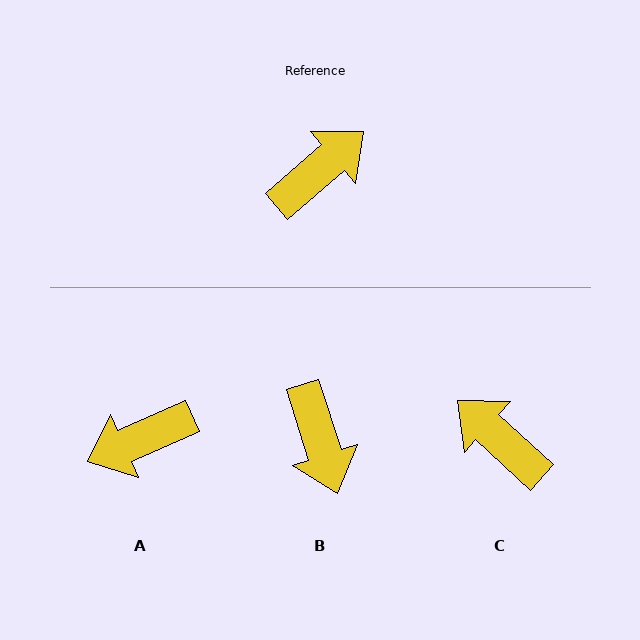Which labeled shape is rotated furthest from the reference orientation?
A, about 163 degrees away.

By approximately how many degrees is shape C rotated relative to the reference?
Approximately 97 degrees counter-clockwise.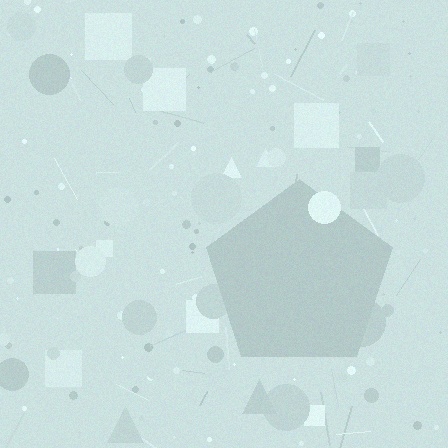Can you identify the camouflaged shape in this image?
The camouflaged shape is a pentagon.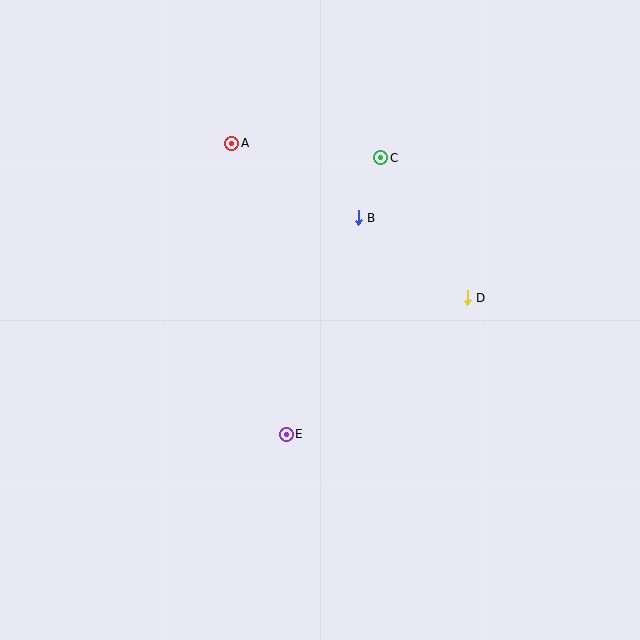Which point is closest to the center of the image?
Point B at (358, 218) is closest to the center.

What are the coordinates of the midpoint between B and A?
The midpoint between B and A is at (295, 181).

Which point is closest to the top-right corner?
Point C is closest to the top-right corner.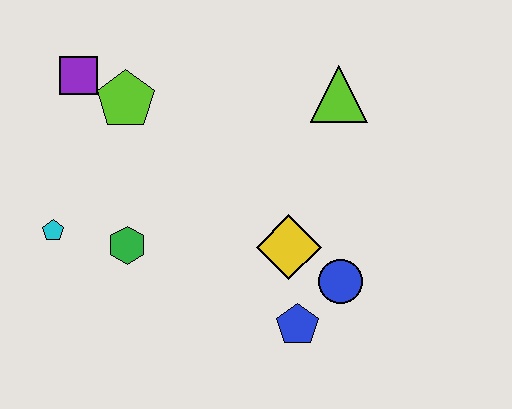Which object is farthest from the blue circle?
The purple square is farthest from the blue circle.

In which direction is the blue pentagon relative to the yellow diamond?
The blue pentagon is below the yellow diamond.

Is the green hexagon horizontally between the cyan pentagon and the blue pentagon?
Yes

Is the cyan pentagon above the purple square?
No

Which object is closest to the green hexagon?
The cyan pentagon is closest to the green hexagon.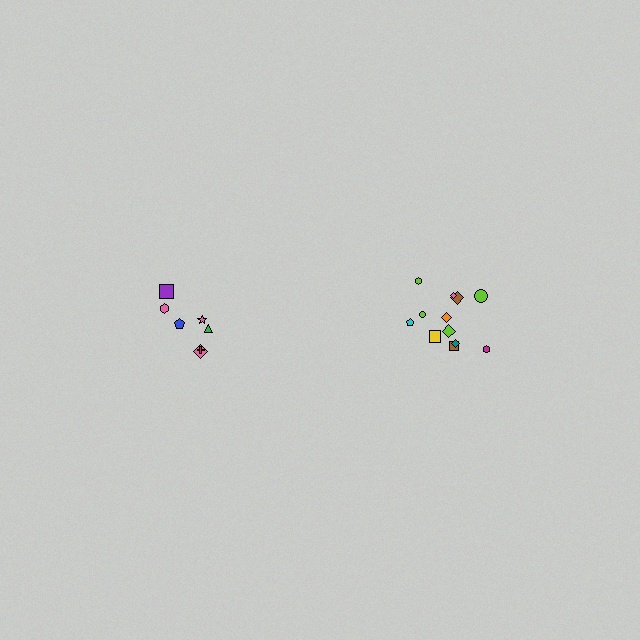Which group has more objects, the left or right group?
The right group.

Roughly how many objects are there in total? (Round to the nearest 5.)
Roughly 20 objects in total.